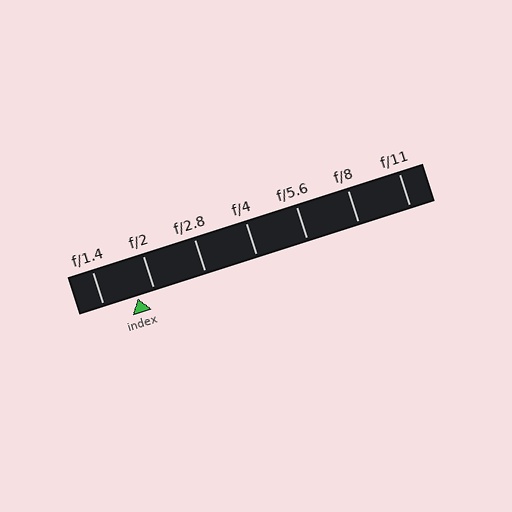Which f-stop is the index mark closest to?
The index mark is closest to f/2.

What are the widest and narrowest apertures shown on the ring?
The widest aperture shown is f/1.4 and the narrowest is f/11.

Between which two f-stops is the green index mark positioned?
The index mark is between f/1.4 and f/2.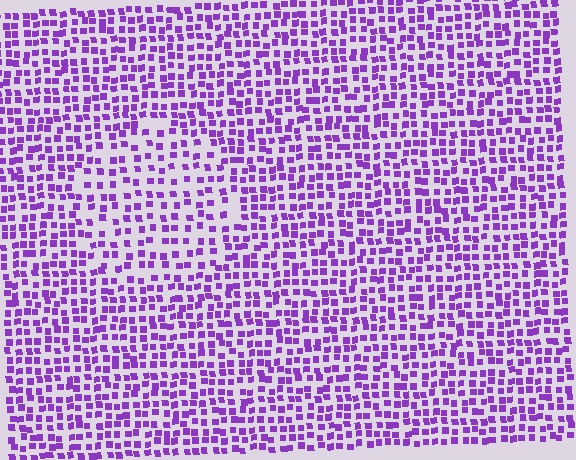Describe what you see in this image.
The image contains small purple elements arranged at two different densities. A circle-shaped region is visible where the elements are less densely packed than the surrounding area.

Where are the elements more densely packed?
The elements are more densely packed outside the circle boundary.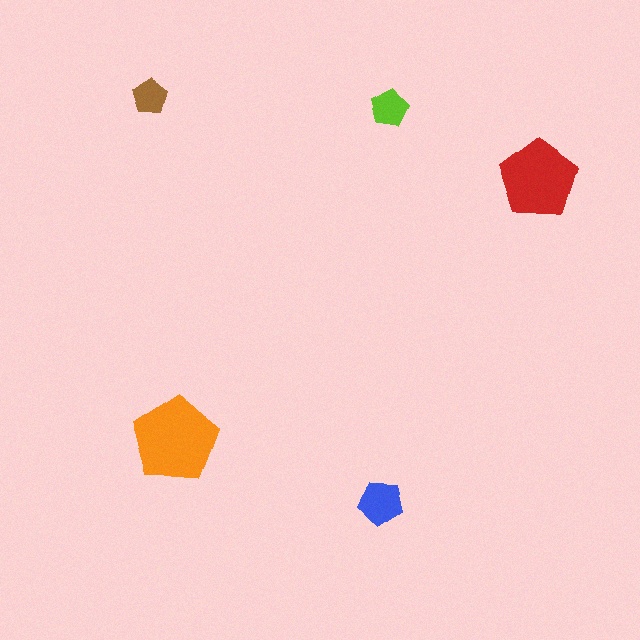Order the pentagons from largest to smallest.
the orange one, the red one, the blue one, the lime one, the brown one.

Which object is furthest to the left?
The brown pentagon is leftmost.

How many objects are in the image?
There are 5 objects in the image.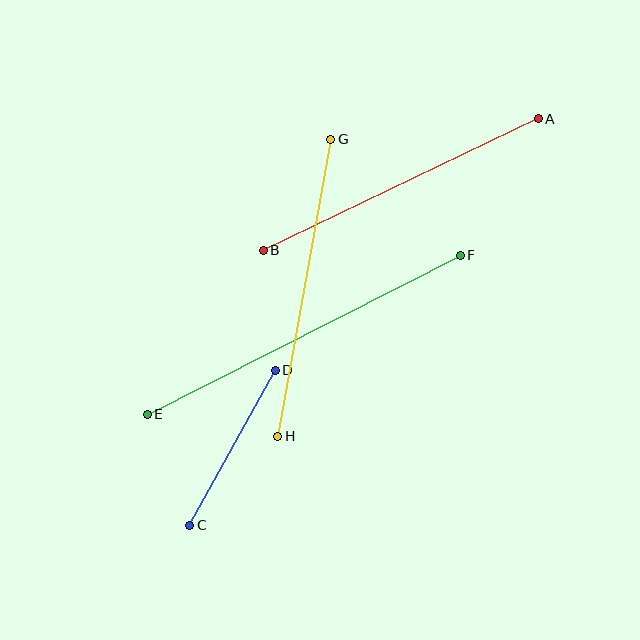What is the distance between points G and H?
The distance is approximately 301 pixels.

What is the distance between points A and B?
The distance is approximately 305 pixels.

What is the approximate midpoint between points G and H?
The midpoint is at approximately (304, 288) pixels.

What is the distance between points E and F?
The distance is approximately 351 pixels.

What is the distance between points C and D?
The distance is approximately 177 pixels.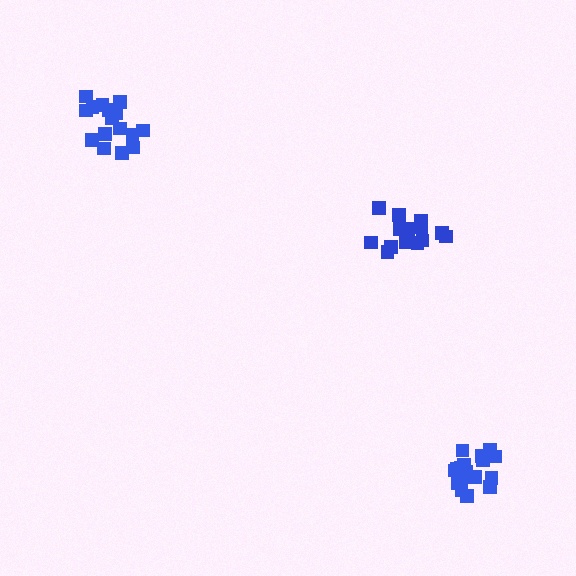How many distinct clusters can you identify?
There are 3 distinct clusters.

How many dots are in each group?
Group 1: 15 dots, Group 2: 17 dots, Group 3: 19 dots (51 total).